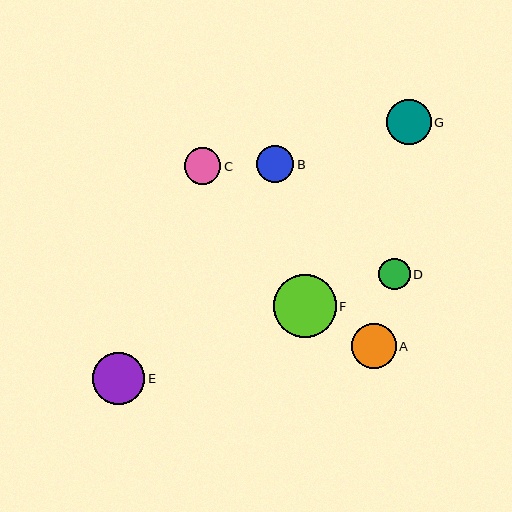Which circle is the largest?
Circle F is the largest with a size of approximately 63 pixels.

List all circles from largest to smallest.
From largest to smallest: F, E, G, A, C, B, D.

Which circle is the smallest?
Circle D is the smallest with a size of approximately 32 pixels.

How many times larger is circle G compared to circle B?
Circle G is approximately 1.2 times the size of circle B.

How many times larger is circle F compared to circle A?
Circle F is approximately 1.4 times the size of circle A.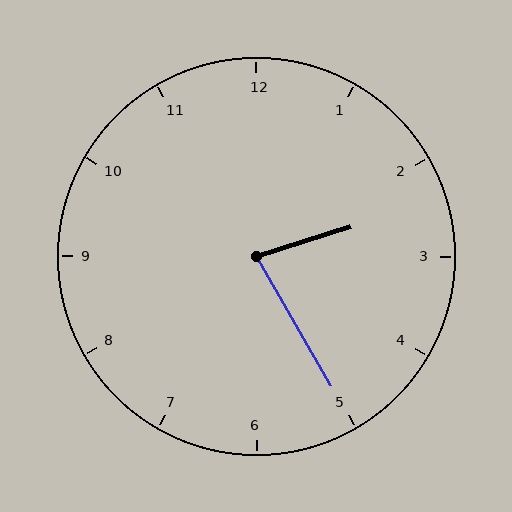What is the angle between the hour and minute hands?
Approximately 78 degrees.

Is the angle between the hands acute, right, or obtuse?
It is acute.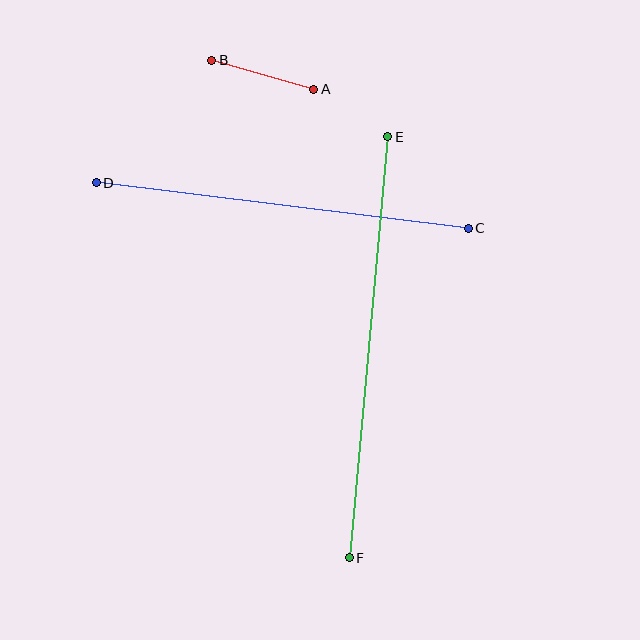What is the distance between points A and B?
The distance is approximately 106 pixels.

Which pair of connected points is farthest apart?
Points E and F are farthest apart.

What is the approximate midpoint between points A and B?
The midpoint is at approximately (263, 75) pixels.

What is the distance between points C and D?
The distance is approximately 375 pixels.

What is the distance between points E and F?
The distance is approximately 423 pixels.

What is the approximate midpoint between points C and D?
The midpoint is at approximately (282, 205) pixels.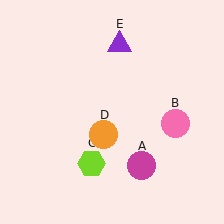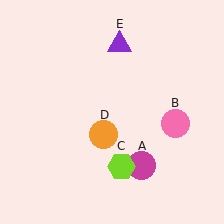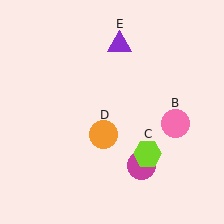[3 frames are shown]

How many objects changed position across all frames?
1 object changed position: lime hexagon (object C).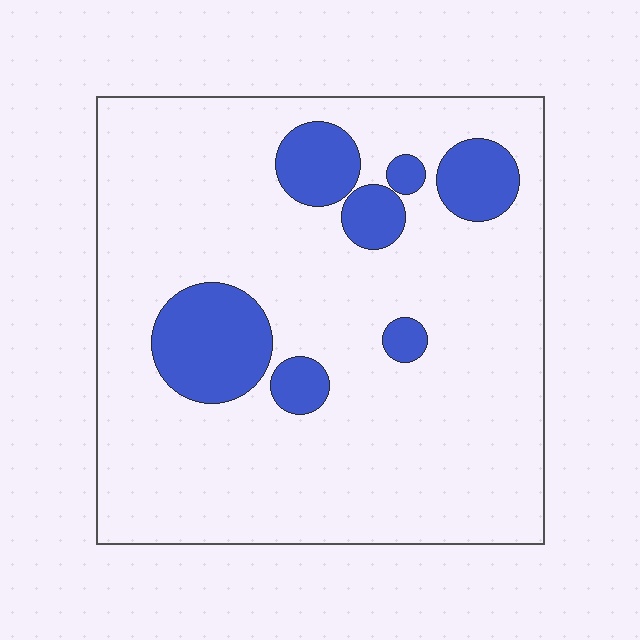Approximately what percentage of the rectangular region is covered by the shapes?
Approximately 15%.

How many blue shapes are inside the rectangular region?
7.